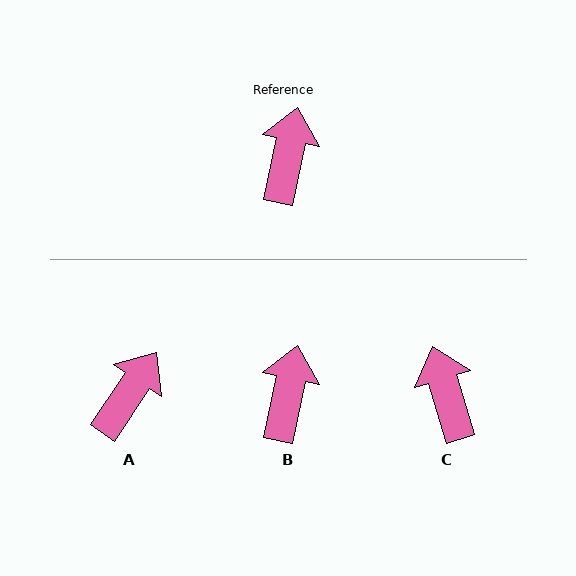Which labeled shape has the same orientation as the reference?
B.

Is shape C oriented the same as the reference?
No, it is off by about 29 degrees.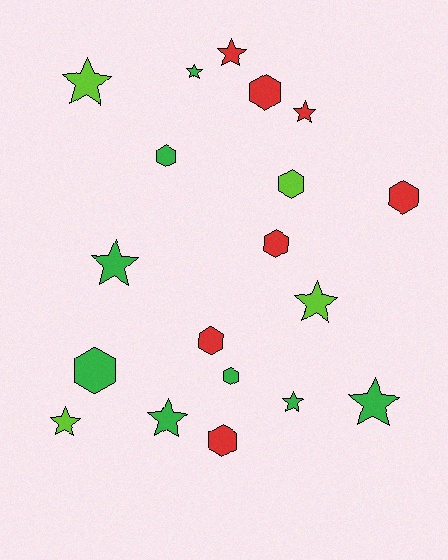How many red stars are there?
There are 2 red stars.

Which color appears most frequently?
Green, with 8 objects.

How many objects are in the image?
There are 19 objects.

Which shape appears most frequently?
Star, with 10 objects.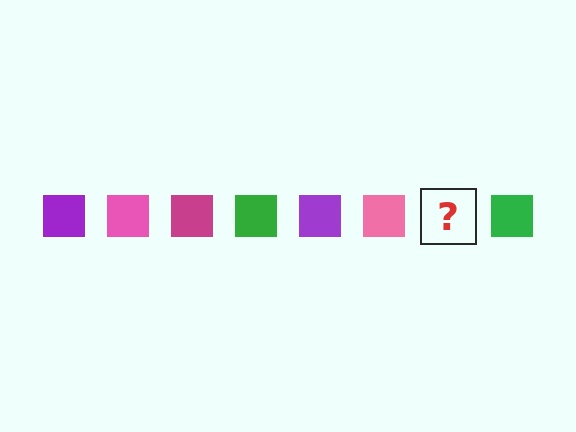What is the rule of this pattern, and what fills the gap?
The rule is that the pattern cycles through purple, pink, magenta, green squares. The gap should be filled with a magenta square.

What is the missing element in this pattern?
The missing element is a magenta square.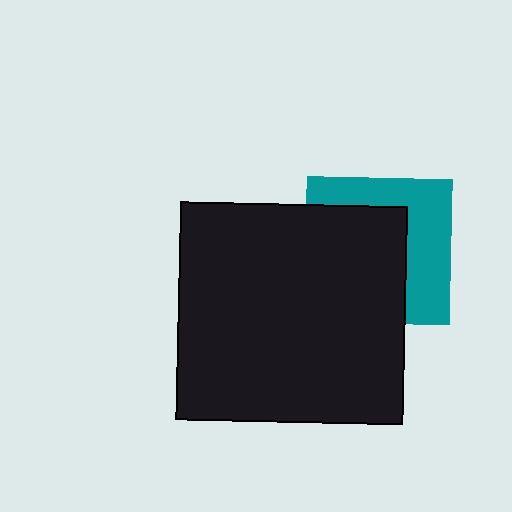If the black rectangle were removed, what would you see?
You would see the complete teal square.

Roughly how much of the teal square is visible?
A small part of it is visible (roughly 44%).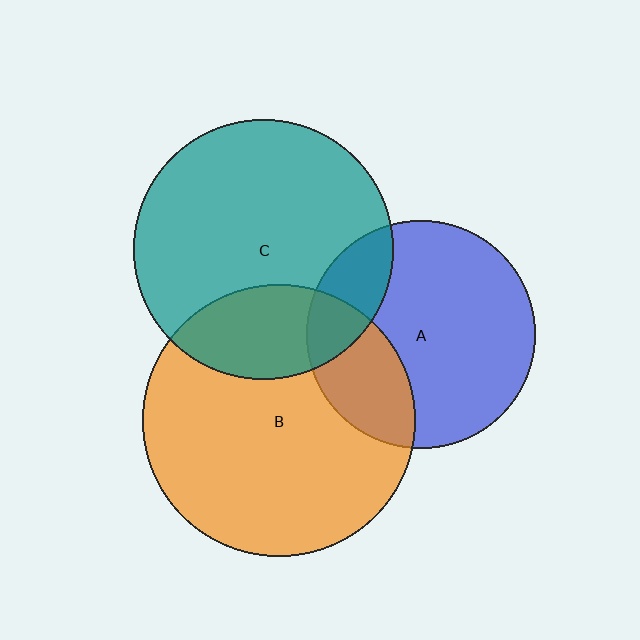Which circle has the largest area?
Circle B (orange).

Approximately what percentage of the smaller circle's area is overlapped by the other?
Approximately 25%.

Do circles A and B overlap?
Yes.